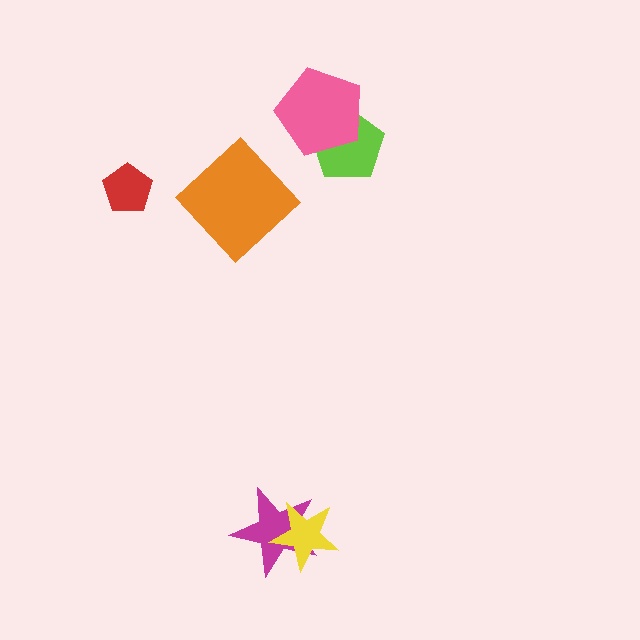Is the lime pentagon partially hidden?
Yes, it is partially covered by another shape.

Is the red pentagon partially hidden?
No, no other shape covers it.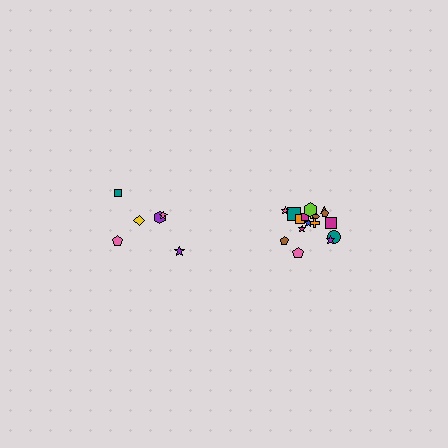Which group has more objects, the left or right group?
The right group.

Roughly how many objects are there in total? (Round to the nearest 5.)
Roughly 25 objects in total.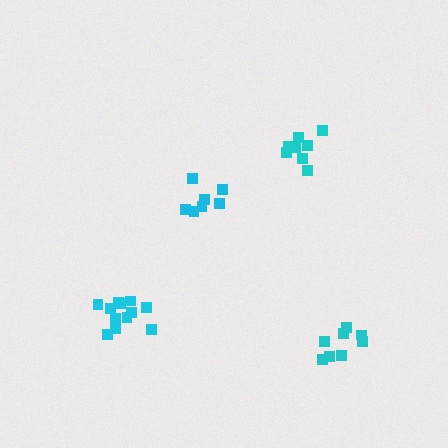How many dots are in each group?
Group 1: 7 dots, Group 2: 12 dots, Group 3: 8 dots, Group 4: 9 dots (36 total).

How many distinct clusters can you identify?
There are 4 distinct clusters.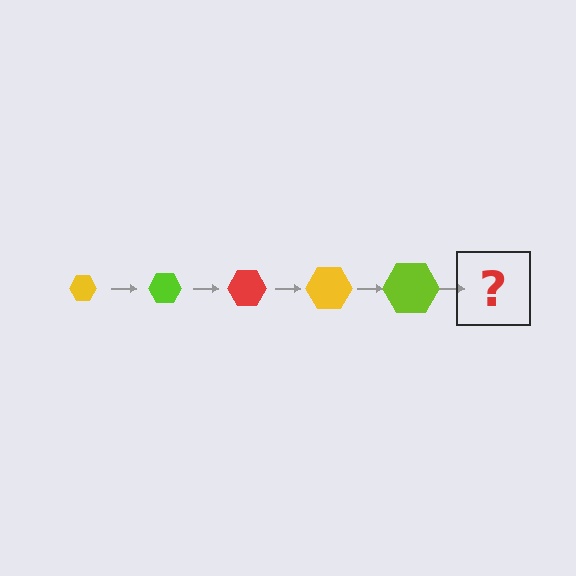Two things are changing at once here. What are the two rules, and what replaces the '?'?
The two rules are that the hexagon grows larger each step and the color cycles through yellow, lime, and red. The '?' should be a red hexagon, larger than the previous one.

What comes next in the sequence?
The next element should be a red hexagon, larger than the previous one.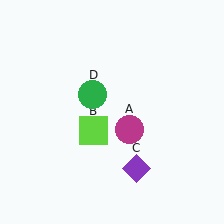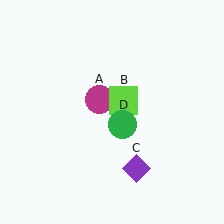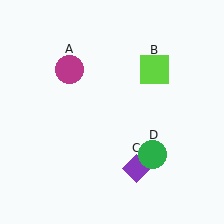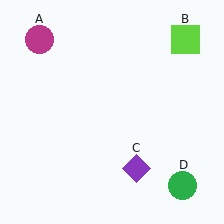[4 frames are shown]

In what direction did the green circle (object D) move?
The green circle (object D) moved down and to the right.